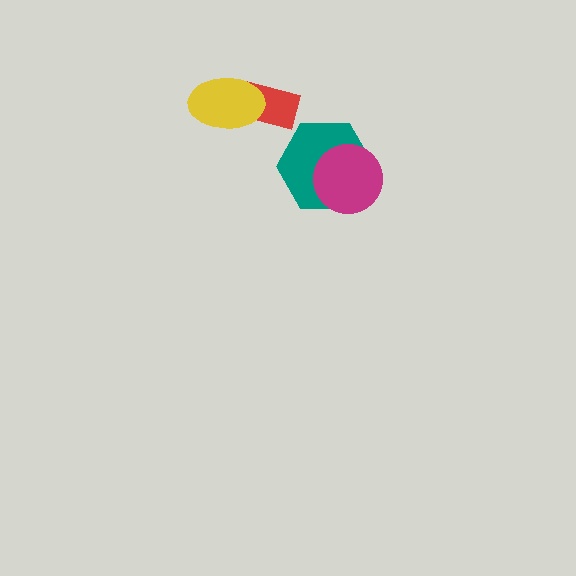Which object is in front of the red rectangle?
The yellow ellipse is in front of the red rectangle.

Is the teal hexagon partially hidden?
Yes, it is partially covered by another shape.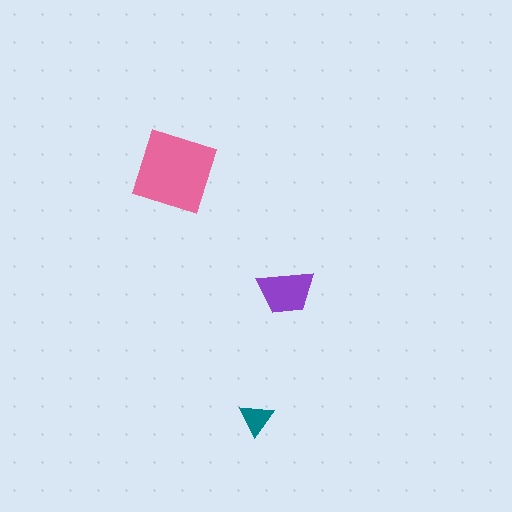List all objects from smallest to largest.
The teal triangle, the purple trapezoid, the pink diamond.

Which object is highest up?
The pink diamond is topmost.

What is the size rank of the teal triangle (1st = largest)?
3rd.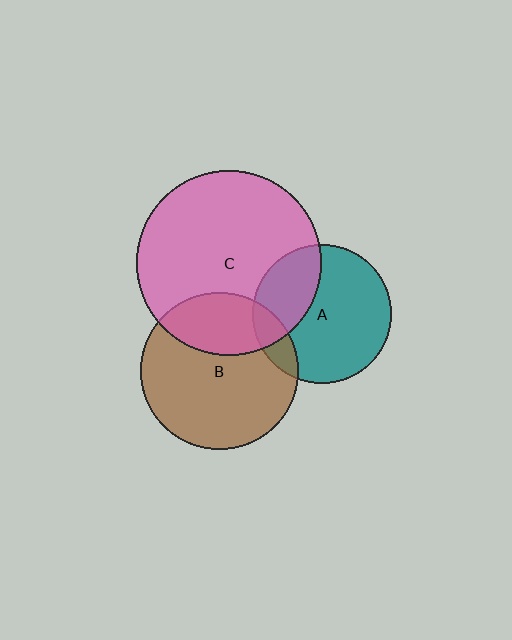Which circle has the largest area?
Circle C (pink).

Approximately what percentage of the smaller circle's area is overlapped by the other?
Approximately 30%.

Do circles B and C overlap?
Yes.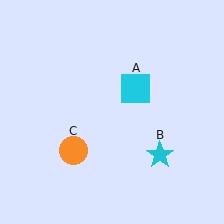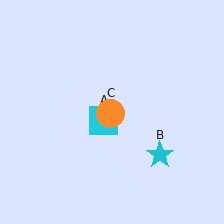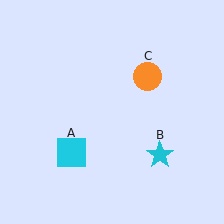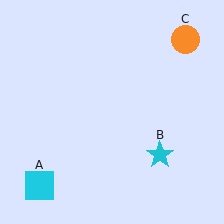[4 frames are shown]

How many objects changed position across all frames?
2 objects changed position: cyan square (object A), orange circle (object C).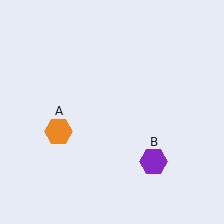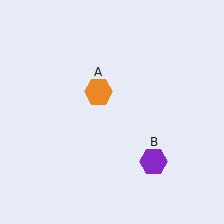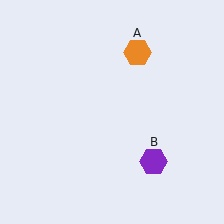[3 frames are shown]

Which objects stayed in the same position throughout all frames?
Purple hexagon (object B) remained stationary.